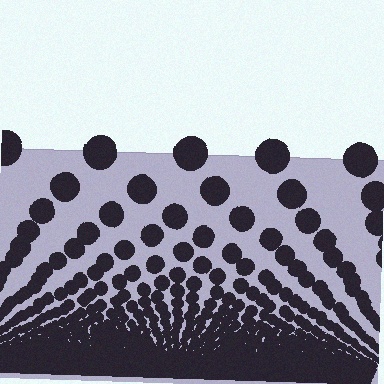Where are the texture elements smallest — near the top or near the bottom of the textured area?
Near the bottom.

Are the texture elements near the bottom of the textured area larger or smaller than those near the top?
Smaller. The gradient is inverted — elements near the bottom are smaller and denser.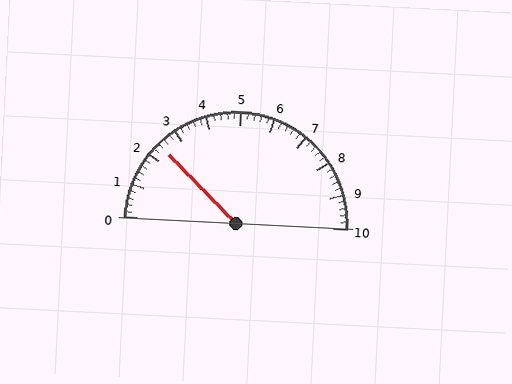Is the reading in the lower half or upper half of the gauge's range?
The reading is in the lower half of the range (0 to 10).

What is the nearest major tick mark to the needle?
The nearest major tick mark is 2.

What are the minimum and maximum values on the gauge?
The gauge ranges from 0 to 10.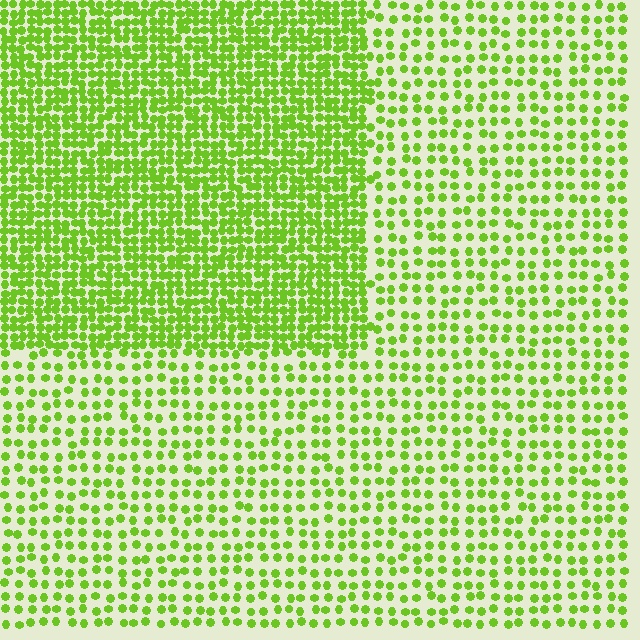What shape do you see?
I see a rectangle.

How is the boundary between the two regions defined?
The boundary is defined by a change in element density (approximately 2.2x ratio). All elements are the same color, size, and shape.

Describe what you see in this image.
The image contains small lime elements arranged at two different densities. A rectangle-shaped region is visible where the elements are more densely packed than the surrounding area.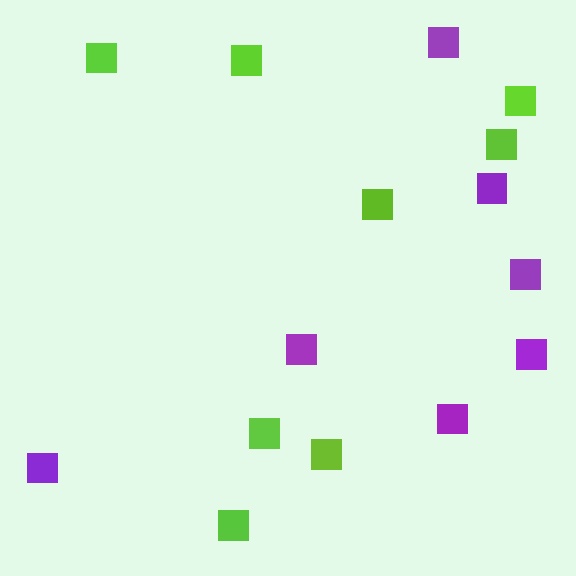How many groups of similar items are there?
There are 2 groups: one group of purple squares (7) and one group of lime squares (8).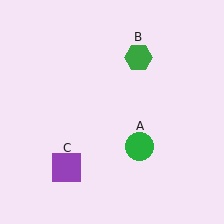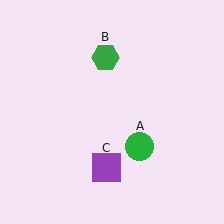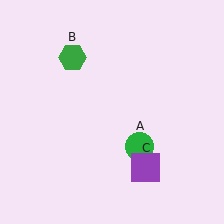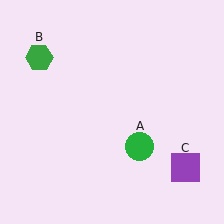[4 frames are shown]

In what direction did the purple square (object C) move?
The purple square (object C) moved right.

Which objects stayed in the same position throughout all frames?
Green circle (object A) remained stationary.